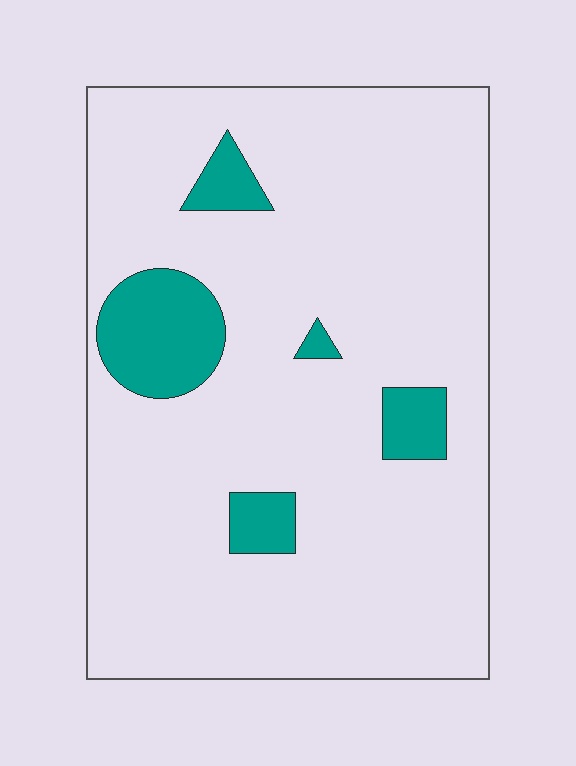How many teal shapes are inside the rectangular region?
5.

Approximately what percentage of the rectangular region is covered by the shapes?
Approximately 10%.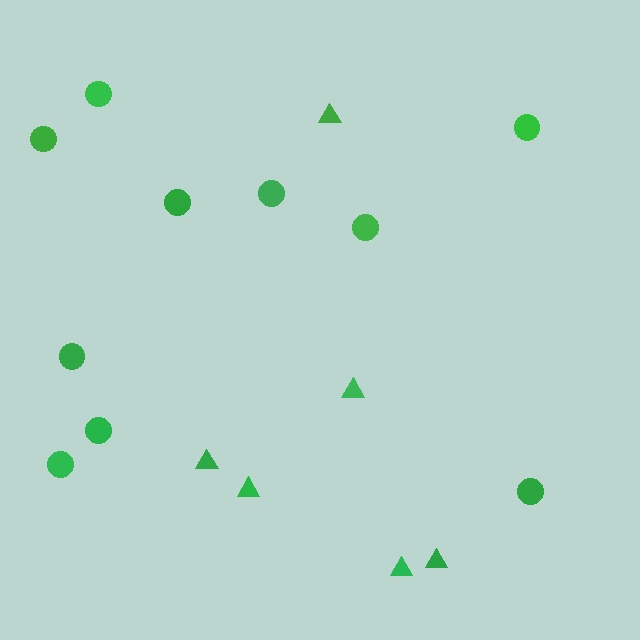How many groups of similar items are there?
There are 2 groups: one group of circles (10) and one group of triangles (6).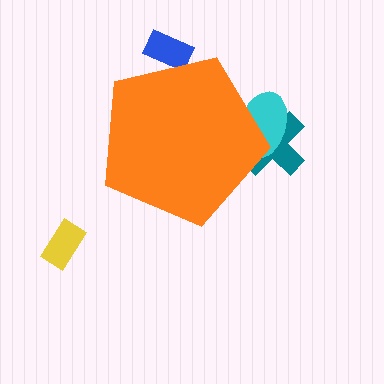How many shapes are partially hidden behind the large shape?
3 shapes are partially hidden.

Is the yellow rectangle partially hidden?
No, the yellow rectangle is fully visible.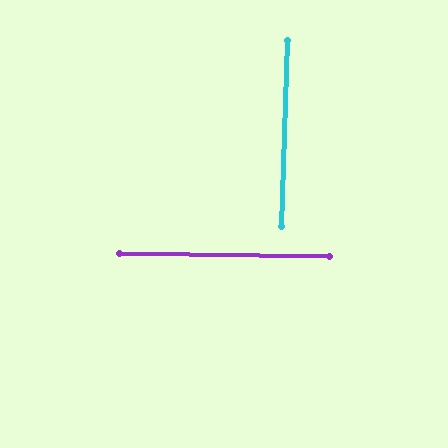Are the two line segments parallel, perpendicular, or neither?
Perpendicular — they meet at approximately 89°.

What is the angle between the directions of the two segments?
Approximately 89 degrees.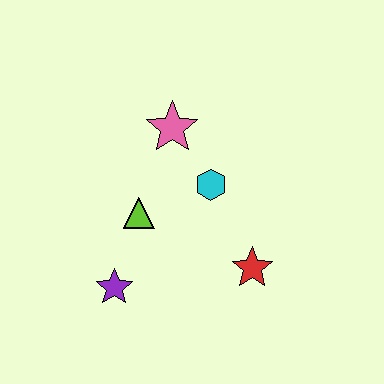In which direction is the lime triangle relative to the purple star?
The lime triangle is above the purple star.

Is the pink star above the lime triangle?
Yes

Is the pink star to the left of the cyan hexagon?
Yes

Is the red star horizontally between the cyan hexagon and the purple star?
No